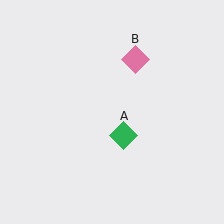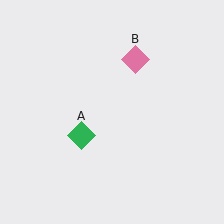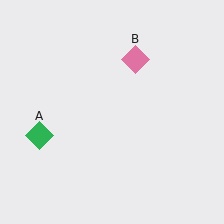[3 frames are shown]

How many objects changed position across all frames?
1 object changed position: green diamond (object A).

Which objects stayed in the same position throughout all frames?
Pink diamond (object B) remained stationary.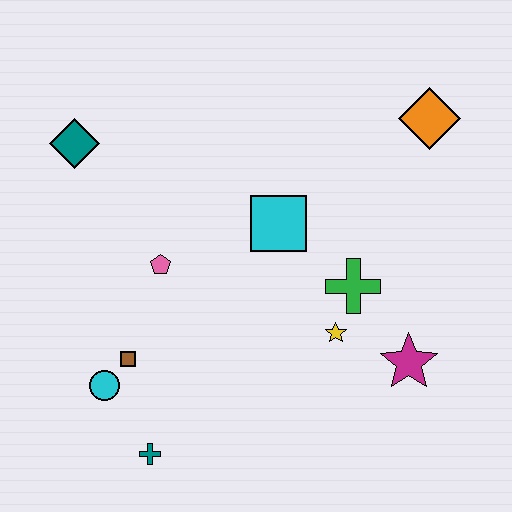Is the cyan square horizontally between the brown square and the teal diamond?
No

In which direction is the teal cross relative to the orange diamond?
The teal cross is below the orange diamond.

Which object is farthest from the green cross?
The teal diamond is farthest from the green cross.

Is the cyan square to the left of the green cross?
Yes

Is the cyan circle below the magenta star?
Yes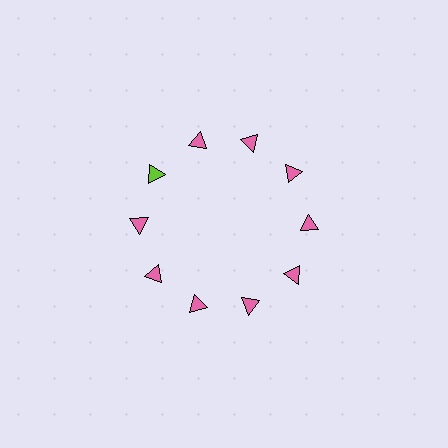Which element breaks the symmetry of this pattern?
The lime triangle at roughly the 10 o'clock position breaks the symmetry. All other shapes are pink triangles.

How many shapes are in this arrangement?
There are 10 shapes arranged in a ring pattern.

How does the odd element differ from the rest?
It has a different color: lime instead of pink.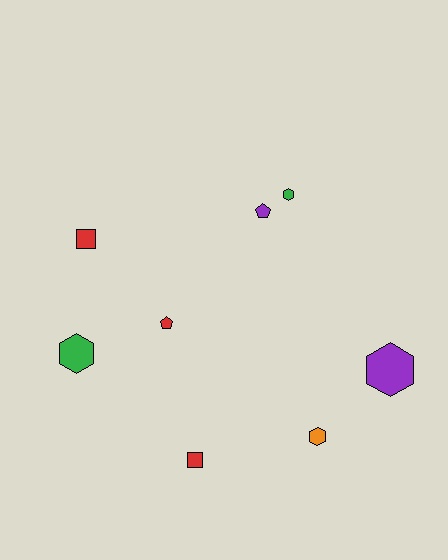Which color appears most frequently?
Red, with 3 objects.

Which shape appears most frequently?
Hexagon, with 4 objects.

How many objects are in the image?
There are 8 objects.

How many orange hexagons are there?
There is 1 orange hexagon.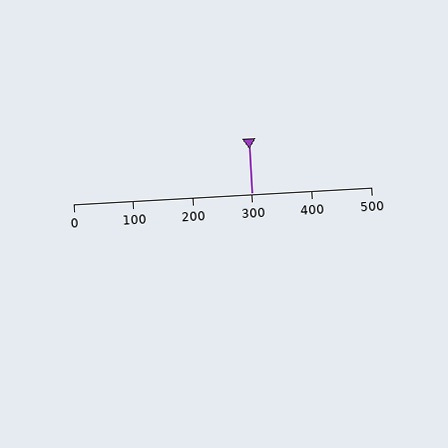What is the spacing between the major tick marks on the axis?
The major ticks are spaced 100 apart.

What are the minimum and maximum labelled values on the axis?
The axis runs from 0 to 500.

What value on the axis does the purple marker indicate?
The marker indicates approximately 300.